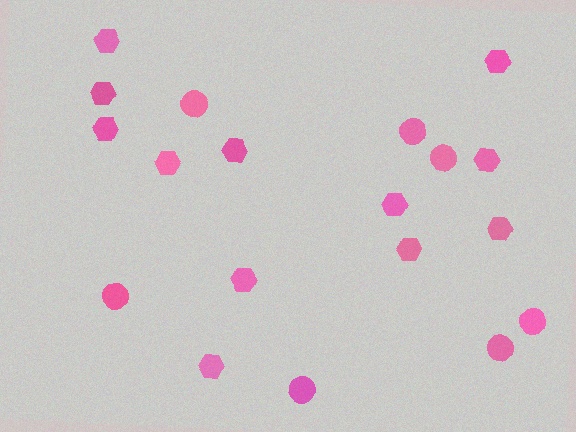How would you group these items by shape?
There are 2 groups: one group of hexagons (12) and one group of circles (7).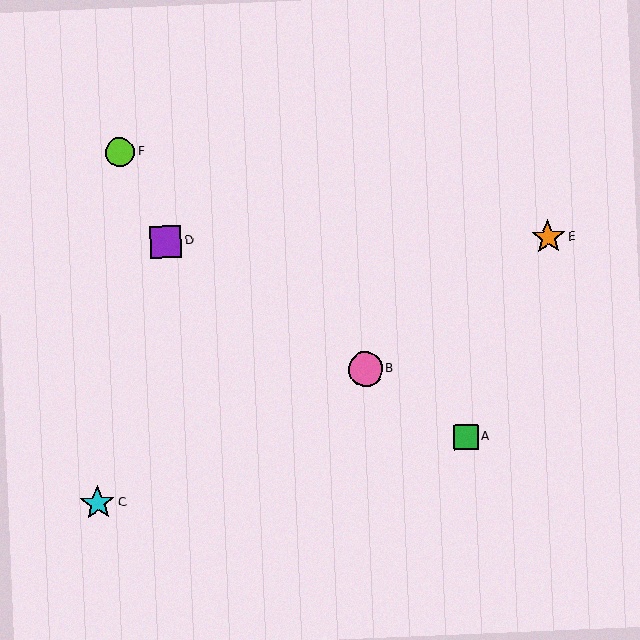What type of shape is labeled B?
Shape B is a pink circle.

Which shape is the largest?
The cyan star (labeled C) is the largest.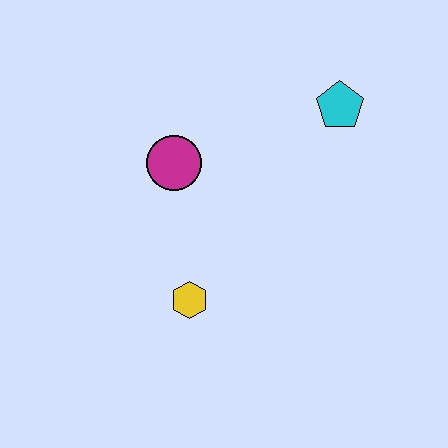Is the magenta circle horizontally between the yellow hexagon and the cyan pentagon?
No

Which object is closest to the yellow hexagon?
The magenta circle is closest to the yellow hexagon.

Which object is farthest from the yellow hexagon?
The cyan pentagon is farthest from the yellow hexagon.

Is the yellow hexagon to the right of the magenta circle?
Yes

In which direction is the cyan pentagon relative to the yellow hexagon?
The cyan pentagon is above the yellow hexagon.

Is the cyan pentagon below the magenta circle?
No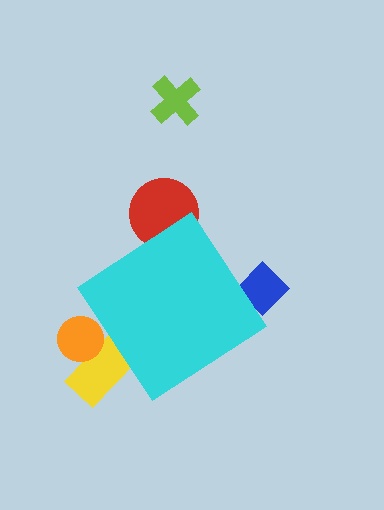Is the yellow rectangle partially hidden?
Yes, the yellow rectangle is partially hidden behind the cyan diamond.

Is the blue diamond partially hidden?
Yes, the blue diamond is partially hidden behind the cyan diamond.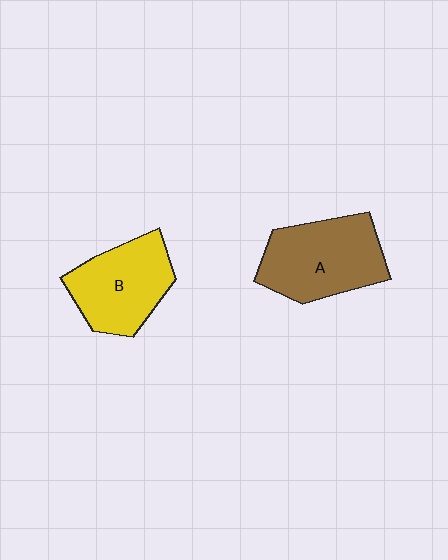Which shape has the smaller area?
Shape B (yellow).